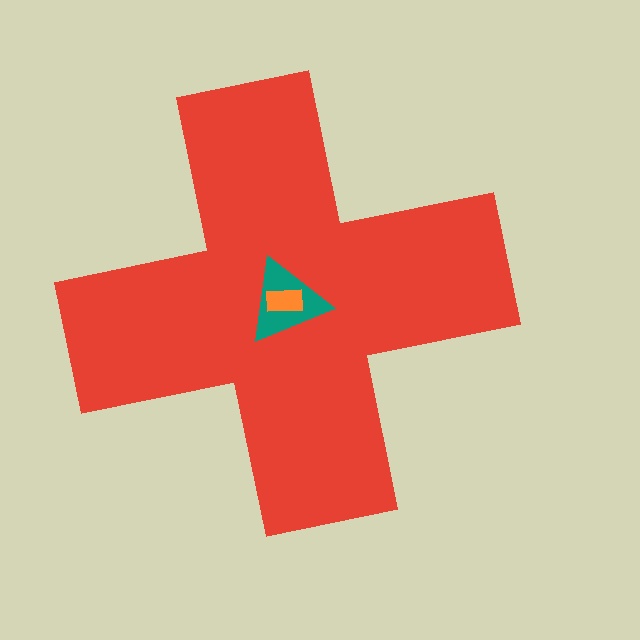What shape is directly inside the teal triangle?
The orange rectangle.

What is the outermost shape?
The red cross.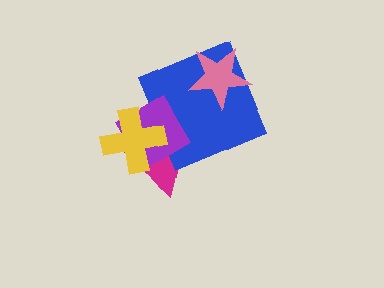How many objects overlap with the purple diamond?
3 objects overlap with the purple diamond.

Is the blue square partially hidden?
Yes, it is partially covered by another shape.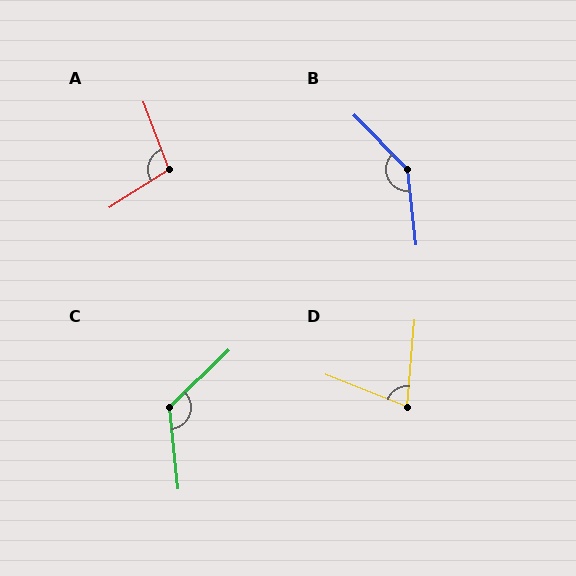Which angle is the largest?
B, at approximately 142 degrees.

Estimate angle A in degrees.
Approximately 102 degrees.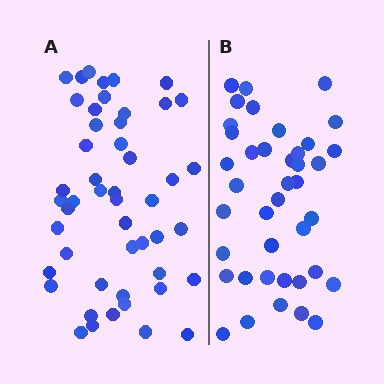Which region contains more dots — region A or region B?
Region A (the left region) has more dots.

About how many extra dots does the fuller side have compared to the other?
Region A has roughly 8 or so more dots than region B.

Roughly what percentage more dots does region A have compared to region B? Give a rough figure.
About 20% more.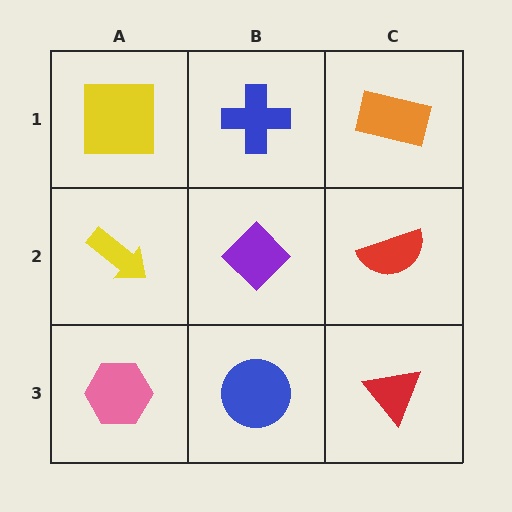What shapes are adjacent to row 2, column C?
An orange rectangle (row 1, column C), a red triangle (row 3, column C), a purple diamond (row 2, column B).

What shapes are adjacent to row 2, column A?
A yellow square (row 1, column A), a pink hexagon (row 3, column A), a purple diamond (row 2, column B).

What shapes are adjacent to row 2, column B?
A blue cross (row 1, column B), a blue circle (row 3, column B), a yellow arrow (row 2, column A), a red semicircle (row 2, column C).